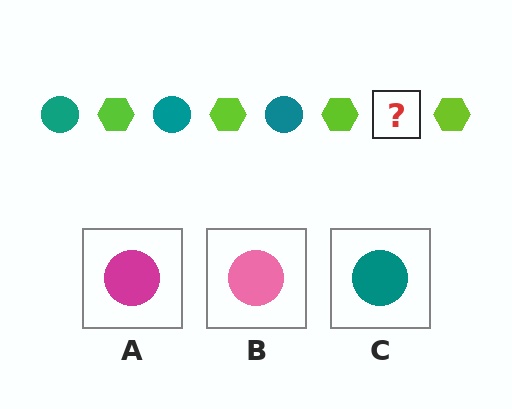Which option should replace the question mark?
Option C.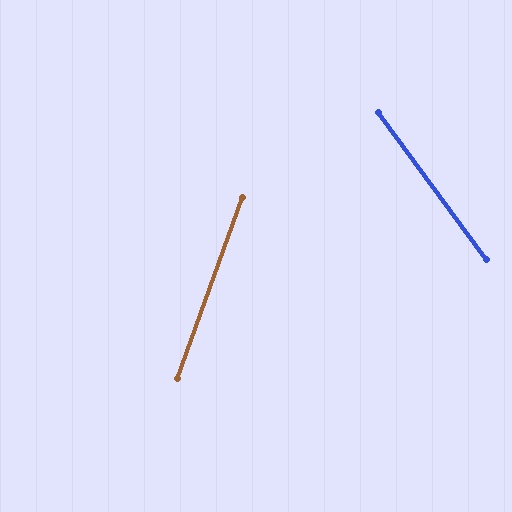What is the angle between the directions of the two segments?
Approximately 56 degrees.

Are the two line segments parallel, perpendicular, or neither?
Neither parallel nor perpendicular — they differ by about 56°.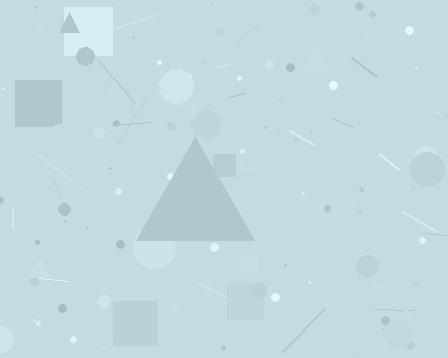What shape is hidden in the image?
A triangle is hidden in the image.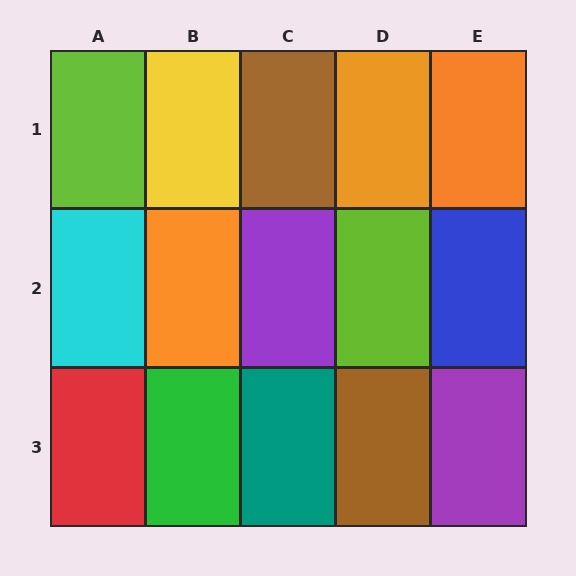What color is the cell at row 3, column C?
Teal.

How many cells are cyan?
1 cell is cyan.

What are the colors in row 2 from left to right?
Cyan, orange, purple, lime, blue.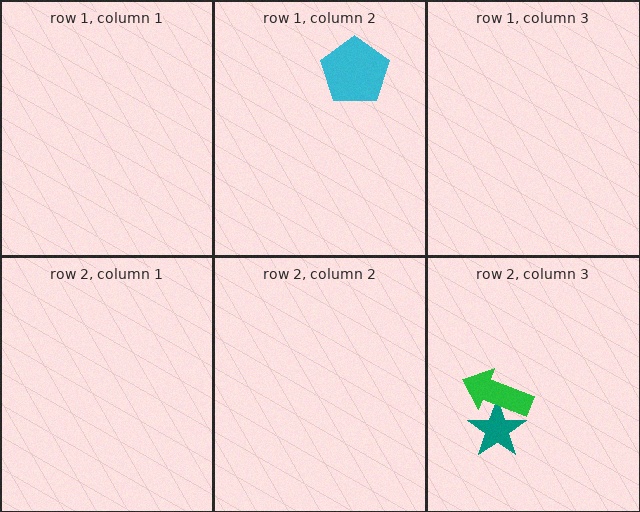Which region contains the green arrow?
The row 2, column 3 region.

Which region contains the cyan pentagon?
The row 1, column 2 region.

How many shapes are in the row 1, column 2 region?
1.